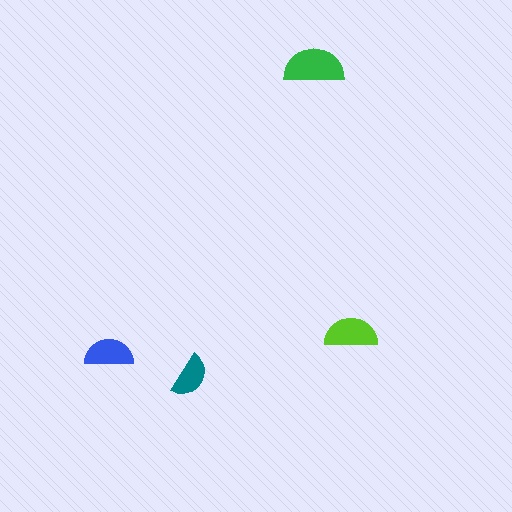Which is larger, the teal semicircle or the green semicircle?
The green one.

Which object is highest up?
The green semicircle is topmost.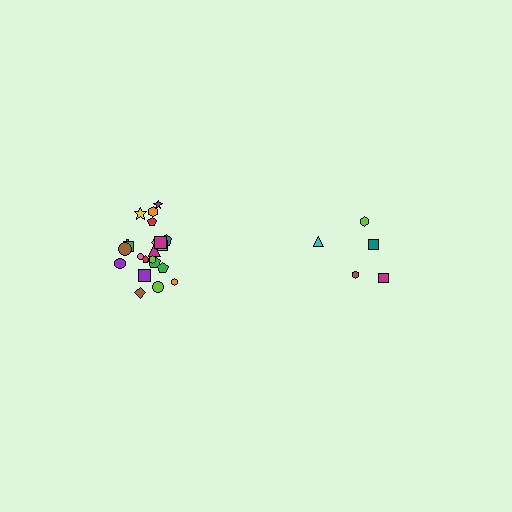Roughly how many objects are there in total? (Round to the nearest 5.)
Roughly 25 objects in total.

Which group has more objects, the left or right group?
The left group.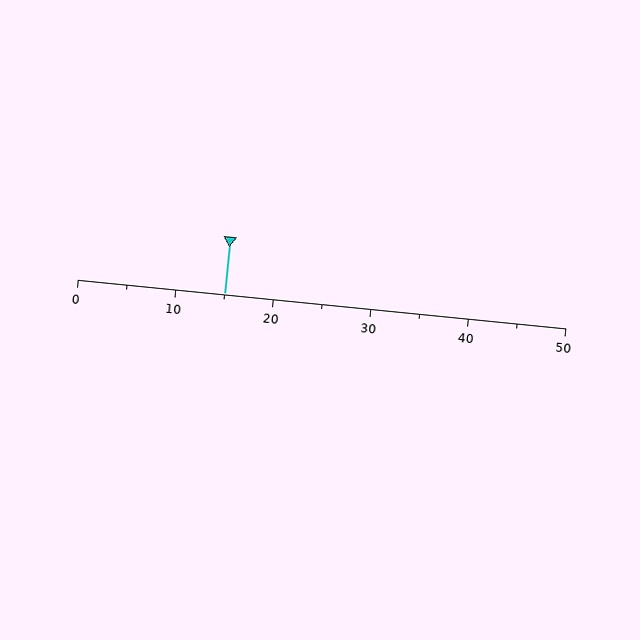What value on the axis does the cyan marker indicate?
The marker indicates approximately 15.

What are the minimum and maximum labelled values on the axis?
The axis runs from 0 to 50.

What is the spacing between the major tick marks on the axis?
The major ticks are spaced 10 apart.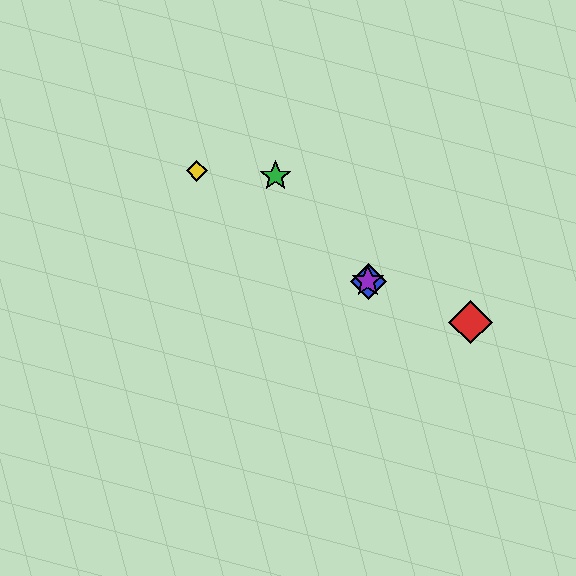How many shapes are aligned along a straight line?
3 shapes (the red diamond, the blue diamond, the purple star) are aligned along a straight line.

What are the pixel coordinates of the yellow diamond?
The yellow diamond is at (197, 171).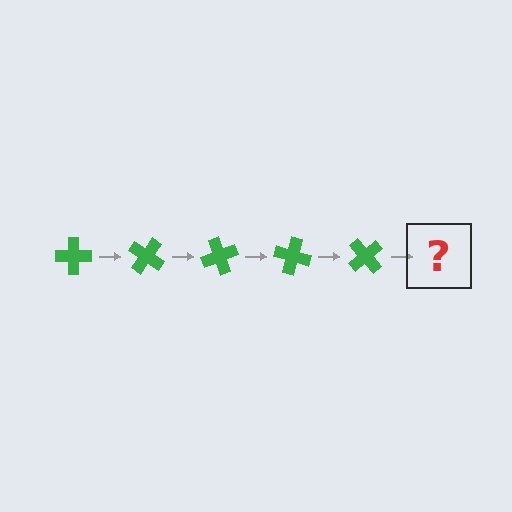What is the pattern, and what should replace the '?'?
The pattern is that the cross rotates 35 degrees each step. The '?' should be a green cross rotated 175 degrees.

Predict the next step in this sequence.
The next step is a green cross rotated 175 degrees.